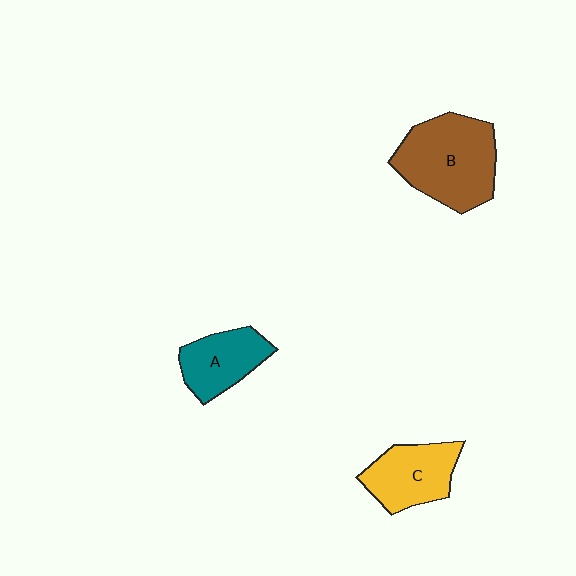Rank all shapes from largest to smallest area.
From largest to smallest: B (brown), C (yellow), A (teal).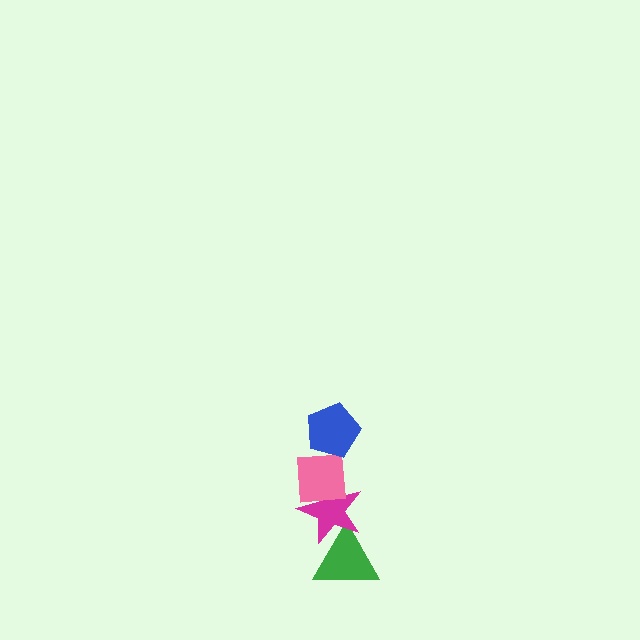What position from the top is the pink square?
The pink square is 2nd from the top.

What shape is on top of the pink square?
The blue pentagon is on top of the pink square.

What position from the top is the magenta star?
The magenta star is 3rd from the top.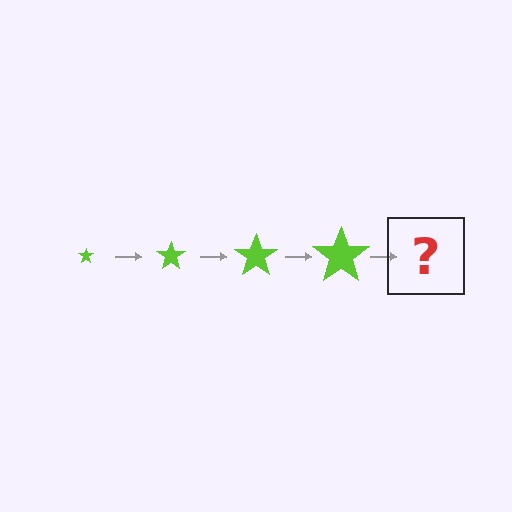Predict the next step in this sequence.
The next step is a lime star, larger than the previous one.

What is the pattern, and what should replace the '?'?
The pattern is that the star gets progressively larger each step. The '?' should be a lime star, larger than the previous one.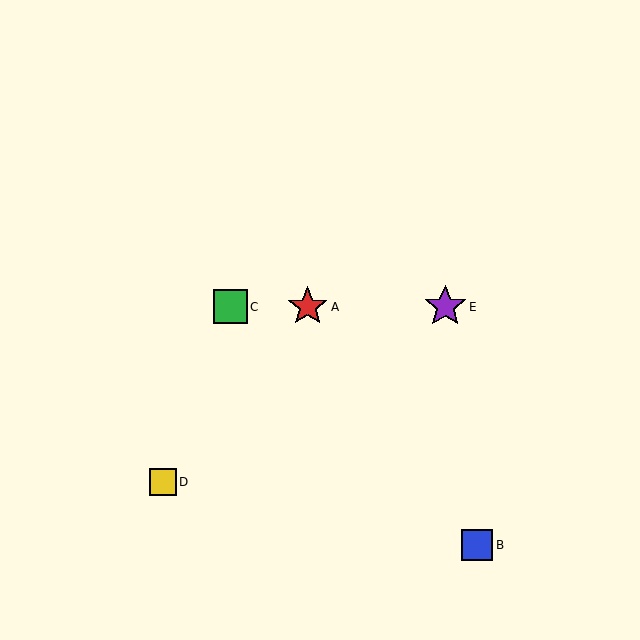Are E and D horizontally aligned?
No, E is at y≈307 and D is at y≈482.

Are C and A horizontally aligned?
Yes, both are at y≈307.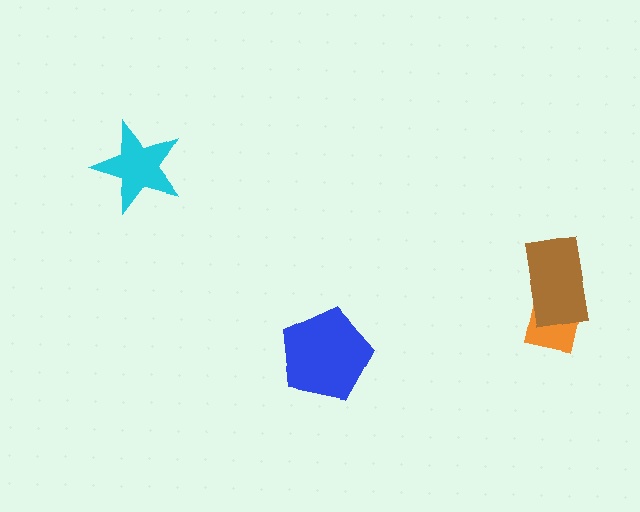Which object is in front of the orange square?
The brown rectangle is in front of the orange square.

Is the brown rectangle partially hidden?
No, no other shape covers it.